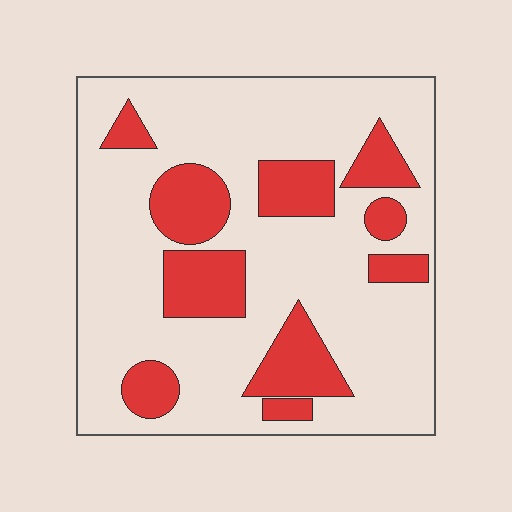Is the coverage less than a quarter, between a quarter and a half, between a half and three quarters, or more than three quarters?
Between a quarter and a half.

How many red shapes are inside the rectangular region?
10.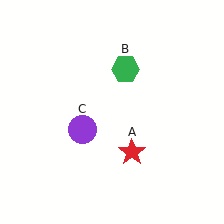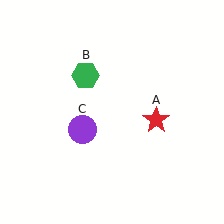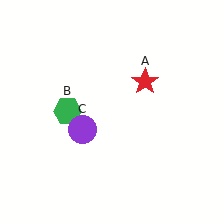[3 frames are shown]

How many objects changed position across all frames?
2 objects changed position: red star (object A), green hexagon (object B).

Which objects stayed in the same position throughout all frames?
Purple circle (object C) remained stationary.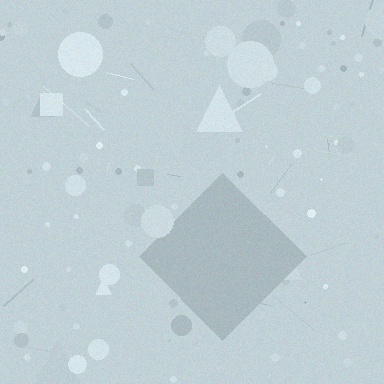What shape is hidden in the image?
A diamond is hidden in the image.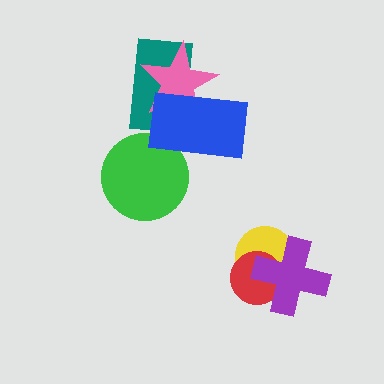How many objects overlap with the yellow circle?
2 objects overlap with the yellow circle.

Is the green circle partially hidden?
Yes, it is partially covered by another shape.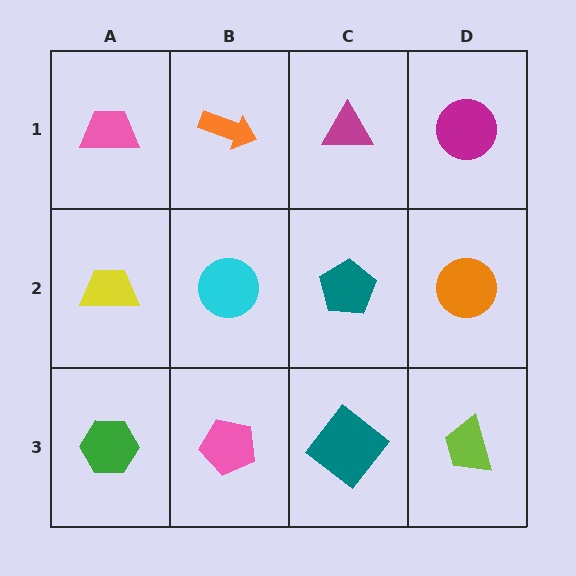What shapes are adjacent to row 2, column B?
An orange arrow (row 1, column B), a pink pentagon (row 3, column B), a yellow trapezoid (row 2, column A), a teal pentagon (row 2, column C).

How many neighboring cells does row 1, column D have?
2.